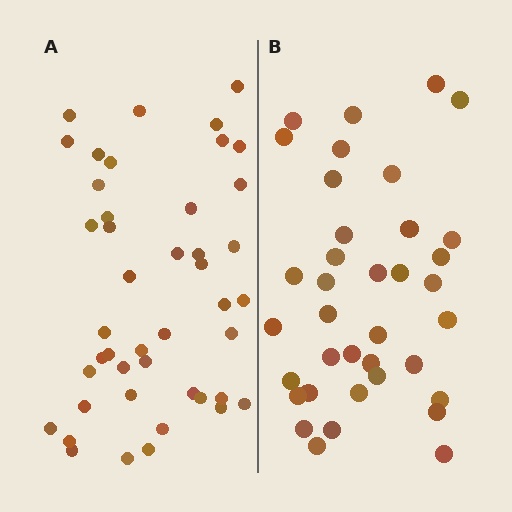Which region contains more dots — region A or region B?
Region A (the left region) has more dots.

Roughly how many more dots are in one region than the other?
Region A has roughly 8 or so more dots than region B.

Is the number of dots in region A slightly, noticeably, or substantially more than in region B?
Region A has only slightly more — the two regions are fairly close. The ratio is roughly 1.2 to 1.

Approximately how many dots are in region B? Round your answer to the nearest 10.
About 40 dots. (The exact count is 37, which rounds to 40.)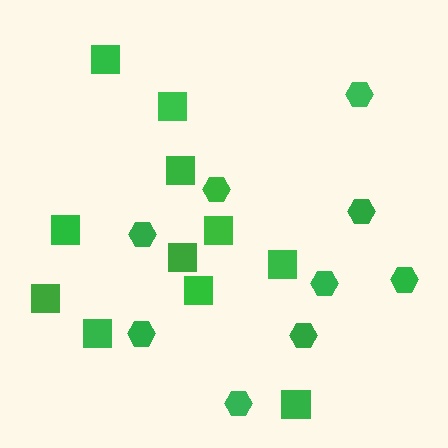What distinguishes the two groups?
There are 2 groups: one group of squares (11) and one group of hexagons (9).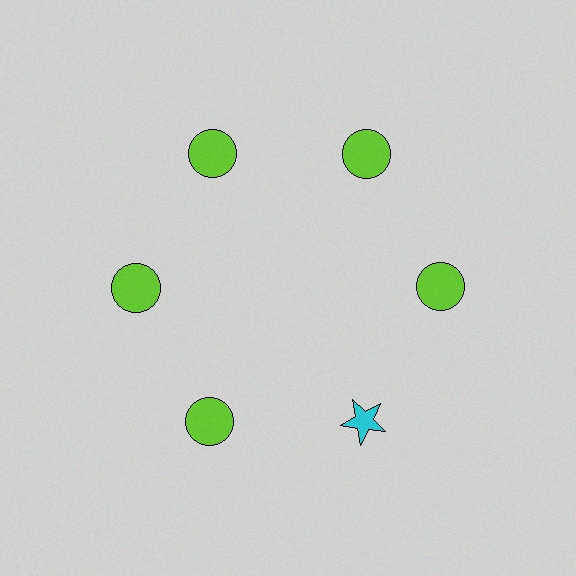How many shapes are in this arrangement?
There are 6 shapes arranged in a ring pattern.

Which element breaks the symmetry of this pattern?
The cyan star at roughly the 5 o'clock position breaks the symmetry. All other shapes are lime circles.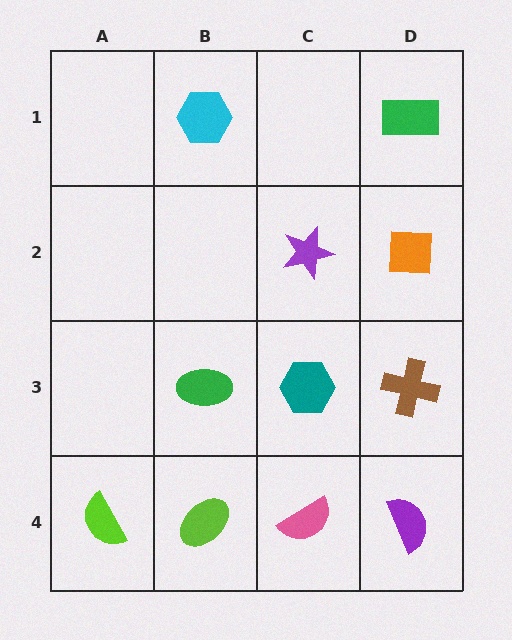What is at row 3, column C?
A teal hexagon.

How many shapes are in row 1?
2 shapes.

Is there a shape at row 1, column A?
No, that cell is empty.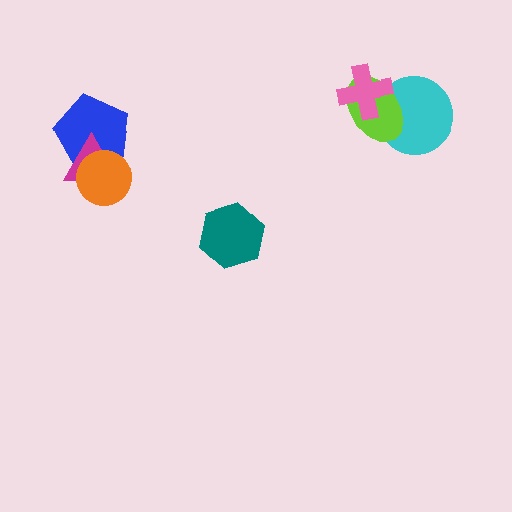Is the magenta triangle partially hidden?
Yes, it is partially covered by another shape.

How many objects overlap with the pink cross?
2 objects overlap with the pink cross.